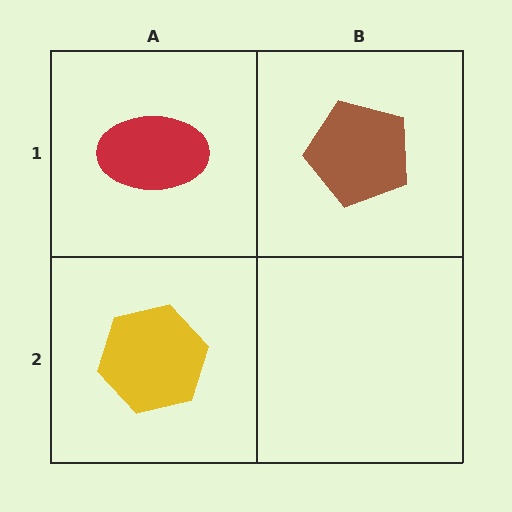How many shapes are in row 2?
1 shape.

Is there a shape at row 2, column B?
No, that cell is empty.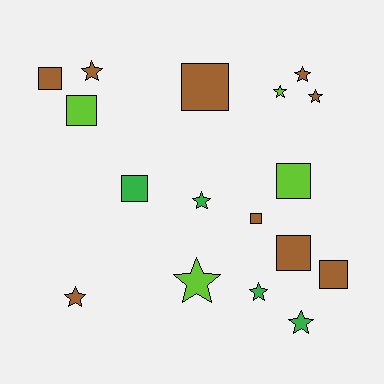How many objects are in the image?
There are 17 objects.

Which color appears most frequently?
Brown, with 9 objects.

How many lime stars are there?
There are 2 lime stars.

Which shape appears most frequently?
Star, with 9 objects.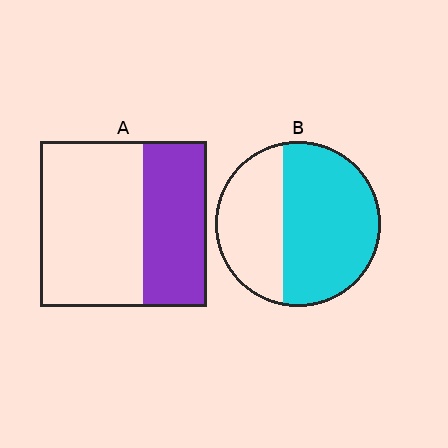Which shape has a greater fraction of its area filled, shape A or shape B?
Shape B.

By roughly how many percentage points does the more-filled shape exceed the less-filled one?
By roughly 25 percentage points (B over A).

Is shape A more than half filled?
No.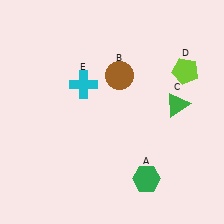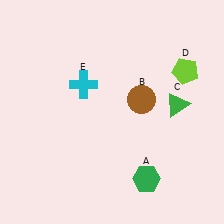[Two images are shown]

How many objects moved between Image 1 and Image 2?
1 object moved between the two images.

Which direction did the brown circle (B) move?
The brown circle (B) moved down.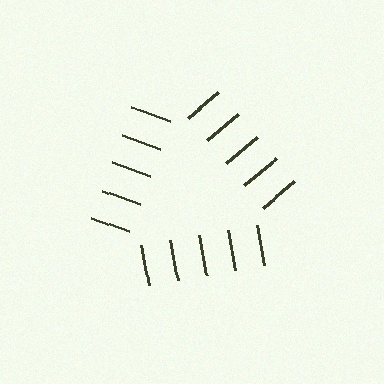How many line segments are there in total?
15 — 5 along each of the 3 edges.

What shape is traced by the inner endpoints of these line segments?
An illusory triangle — the line segments terminate on its edges but no continuous stroke is drawn.